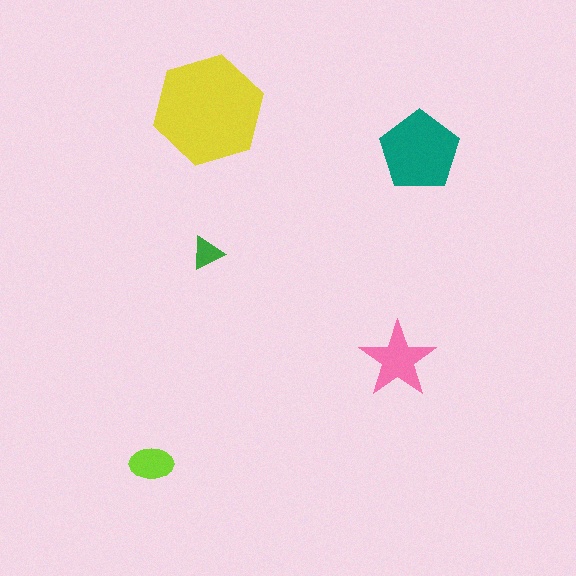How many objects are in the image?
There are 5 objects in the image.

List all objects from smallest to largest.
The green triangle, the lime ellipse, the pink star, the teal pentagon, the yellow hexagon.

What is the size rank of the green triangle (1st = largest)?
5th.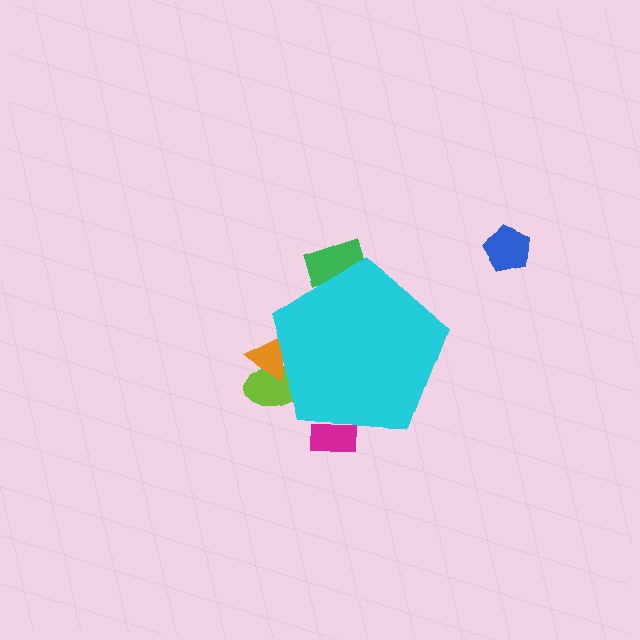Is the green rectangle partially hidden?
Yes, the green rectangle is partially hidden behind the cyan pentagon.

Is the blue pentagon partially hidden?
No, the blue pentagon is fully visible.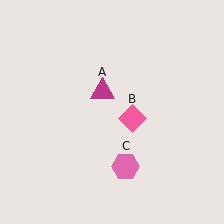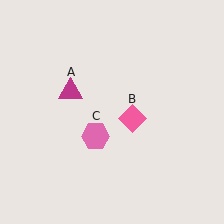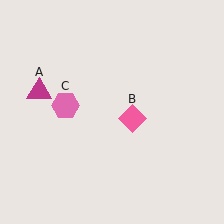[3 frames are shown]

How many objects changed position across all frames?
2 objects changed position: magenta triangle (object A), pink hexagon (object C).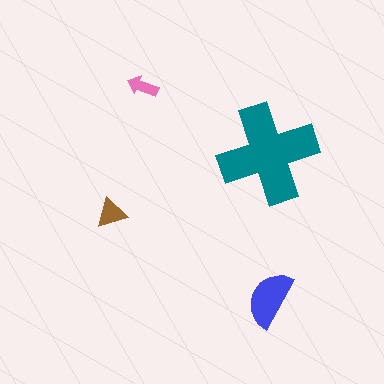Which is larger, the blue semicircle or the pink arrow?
The blue semicircle.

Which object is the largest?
The teal cross.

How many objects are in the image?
There are 4 objects in the image.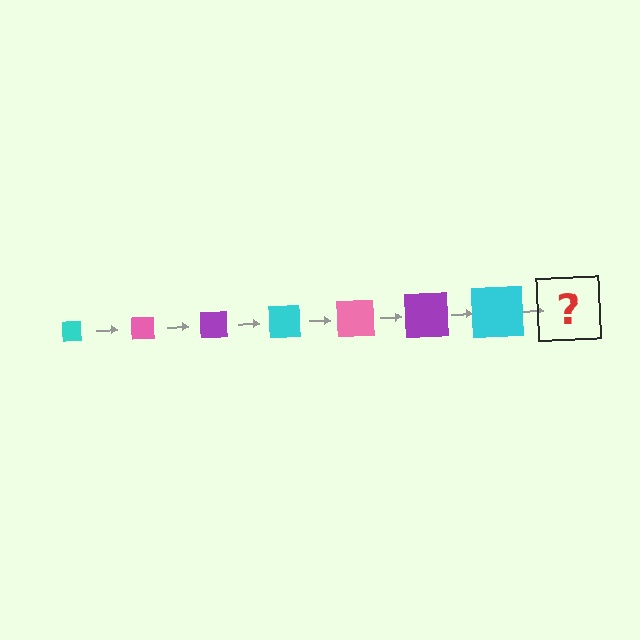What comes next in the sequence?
The next element should be a pink square, larger than the previous one.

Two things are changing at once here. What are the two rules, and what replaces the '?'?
The two rules are that the square grows larger each step and the color cycles through cyan, pink, and purple. The '?' should be a pink square, larger than the previous one.